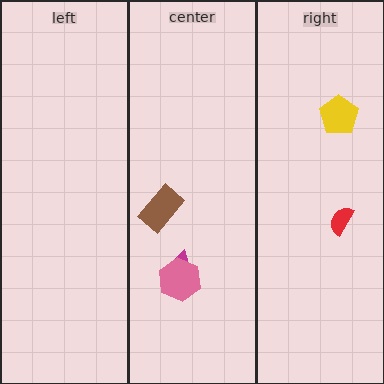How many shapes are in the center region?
3.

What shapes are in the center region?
The magenta triangle, the pink hexagon, the brown rectangle.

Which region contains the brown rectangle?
The center region.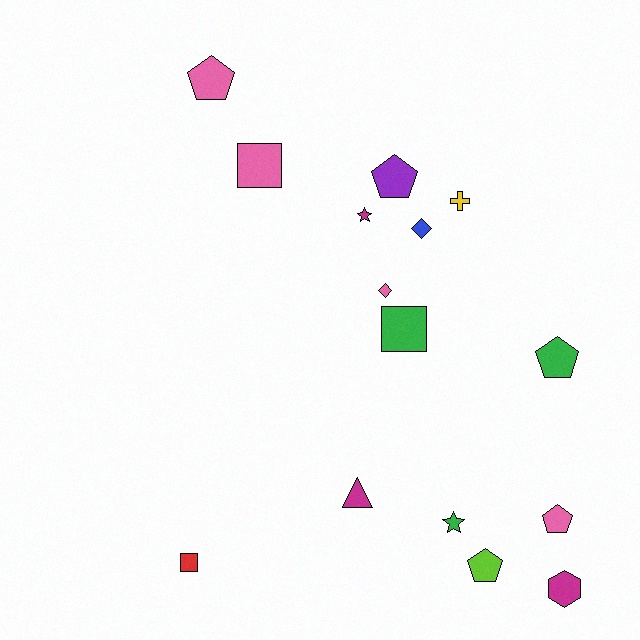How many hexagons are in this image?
There is 1 hexagon.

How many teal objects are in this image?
There are no teal objects.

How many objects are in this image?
There are 15 objects.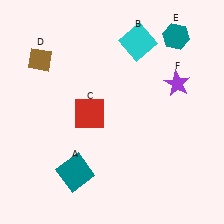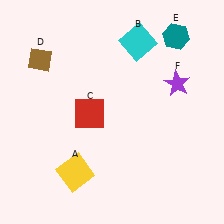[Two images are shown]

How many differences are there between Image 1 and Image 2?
There is 1 difference between the two images.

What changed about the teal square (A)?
In Image 1, A is teal. In Image 2, it changed to yellow.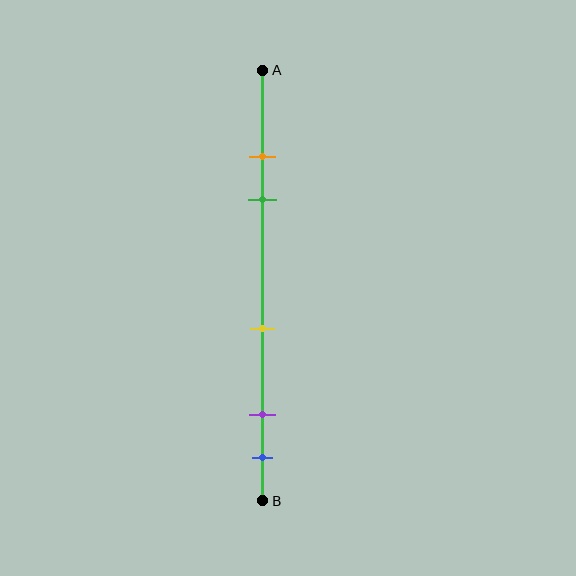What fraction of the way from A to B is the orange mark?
The orange mark is approximately 20% (0.2) of the way from A to B.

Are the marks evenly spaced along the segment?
No, the marks are not evenly spaced.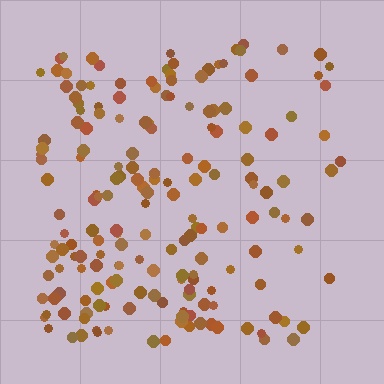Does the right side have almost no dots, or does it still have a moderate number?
Still a moderate number, just noticeably fewer than the left.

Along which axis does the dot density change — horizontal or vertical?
Horizontal.